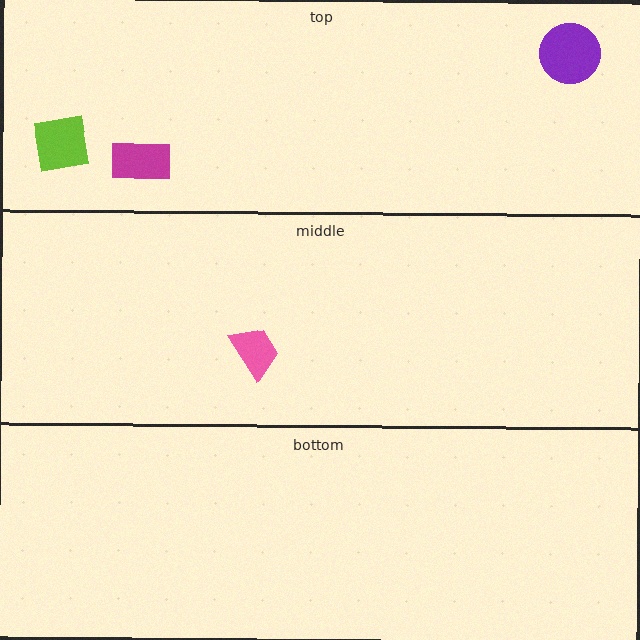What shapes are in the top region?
The lime square, the purple circle, the magenta rectangle.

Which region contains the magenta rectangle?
The top region.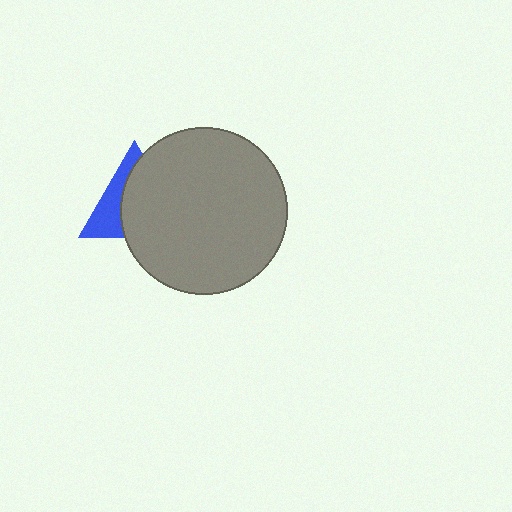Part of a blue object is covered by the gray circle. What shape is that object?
It is a triangle.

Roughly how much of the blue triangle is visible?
A small part of it is visible (roughly 37%).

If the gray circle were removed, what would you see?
You would see the complete blue triangle.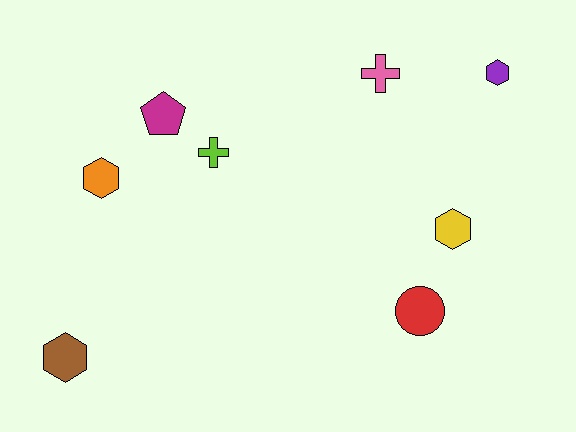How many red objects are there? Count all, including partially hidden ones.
There is 1 red object.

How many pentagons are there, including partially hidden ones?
There is 1 pentagon.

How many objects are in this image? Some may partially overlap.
There are 8 objects.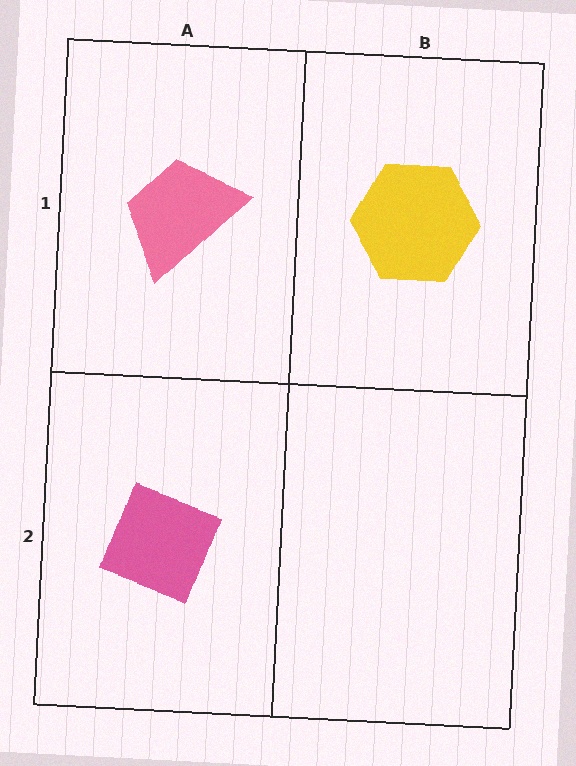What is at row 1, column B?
A yellow hexagon.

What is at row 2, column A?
A pink diamond.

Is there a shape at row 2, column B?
No, that cell is empty.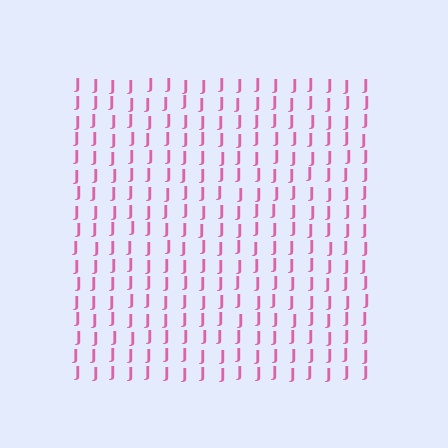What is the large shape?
The large shape is a square.